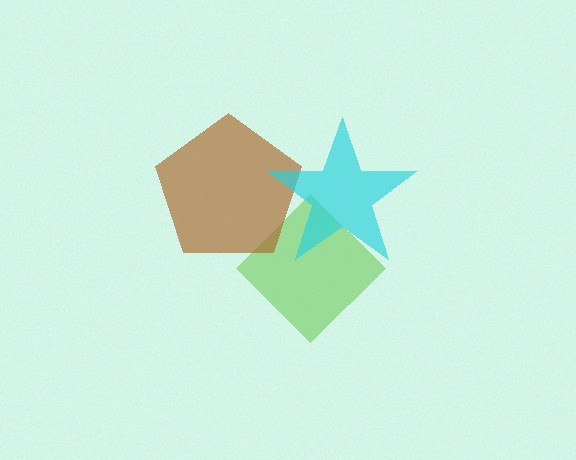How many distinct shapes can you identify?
There are 3 distinct shapes: a lime diamond, a brown pentagon, a cyan star.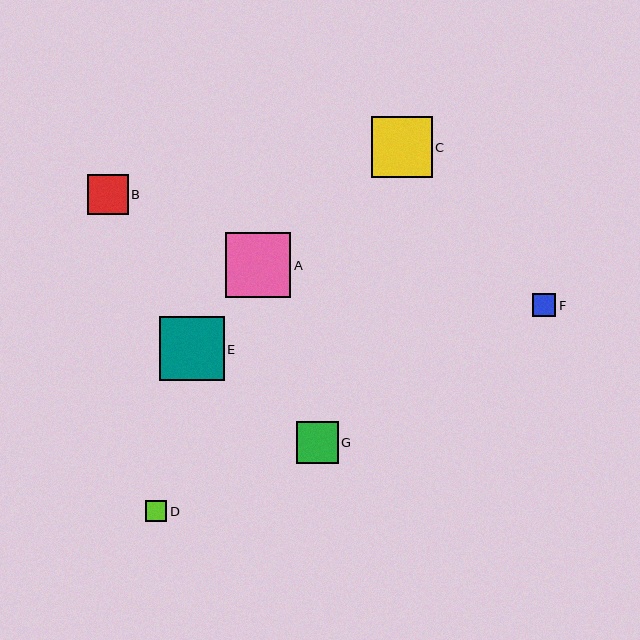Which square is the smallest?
Square D is the smallest with a size of approximately 21 pixels.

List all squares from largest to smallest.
From largest to smallest: A, E, C, G, B, F, D.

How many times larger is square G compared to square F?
Square G is approximately 1.9 times the size of square F.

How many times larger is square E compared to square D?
Square E is approximately 3.1 times the size of square D.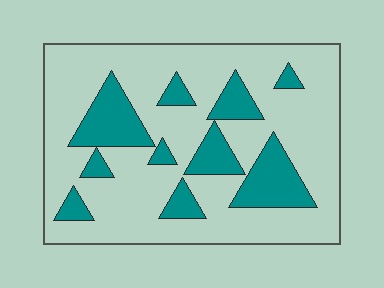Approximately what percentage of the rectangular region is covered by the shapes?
Approximately 25%.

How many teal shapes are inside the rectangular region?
10.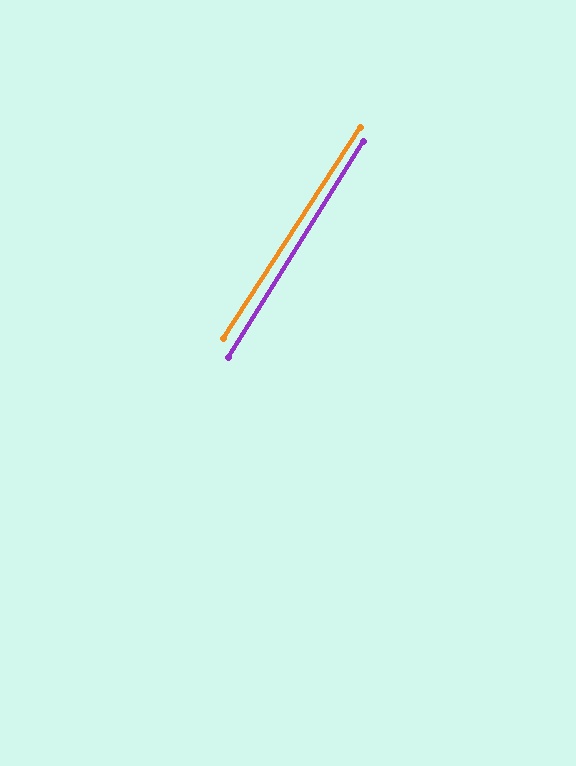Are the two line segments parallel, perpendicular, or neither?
Parallel — their directions differ by only 0.9°.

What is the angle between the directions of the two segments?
Approximately 1 degree.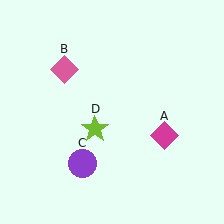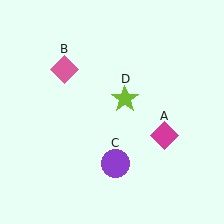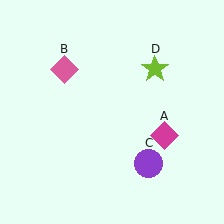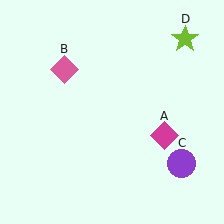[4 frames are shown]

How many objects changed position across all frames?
2 objects changed position: purple circle (object C), lime star (object D).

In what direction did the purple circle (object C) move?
The purple circle (object C) moved right.